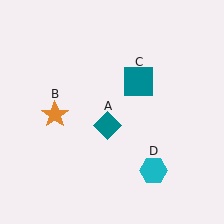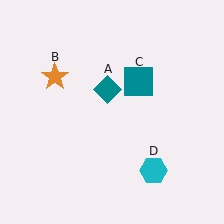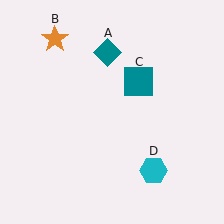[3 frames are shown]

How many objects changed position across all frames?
2 objects changed position: teal diamond (object A), orange star (object B).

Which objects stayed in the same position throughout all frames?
Teal square (object C) and cyan hexagon (object D) remained stationary.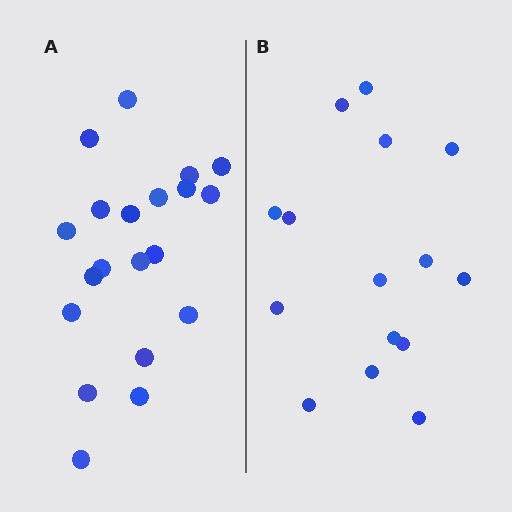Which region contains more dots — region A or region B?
Region A (the left region) has more dots.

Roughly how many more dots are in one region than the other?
Region A has about 5 more dots than region B.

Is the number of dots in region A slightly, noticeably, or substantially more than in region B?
Region A has noticeably more, but not dramatically so. The ratio is roughly 1.3 to 1.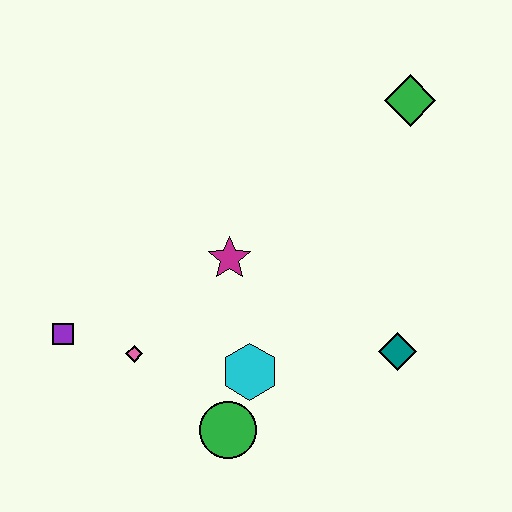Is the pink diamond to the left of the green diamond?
Yes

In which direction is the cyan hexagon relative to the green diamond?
The cyan hexagon is below the green diamond.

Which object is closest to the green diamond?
The magenta star is closest to the green diamond.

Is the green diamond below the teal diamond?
No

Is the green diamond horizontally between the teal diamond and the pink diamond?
No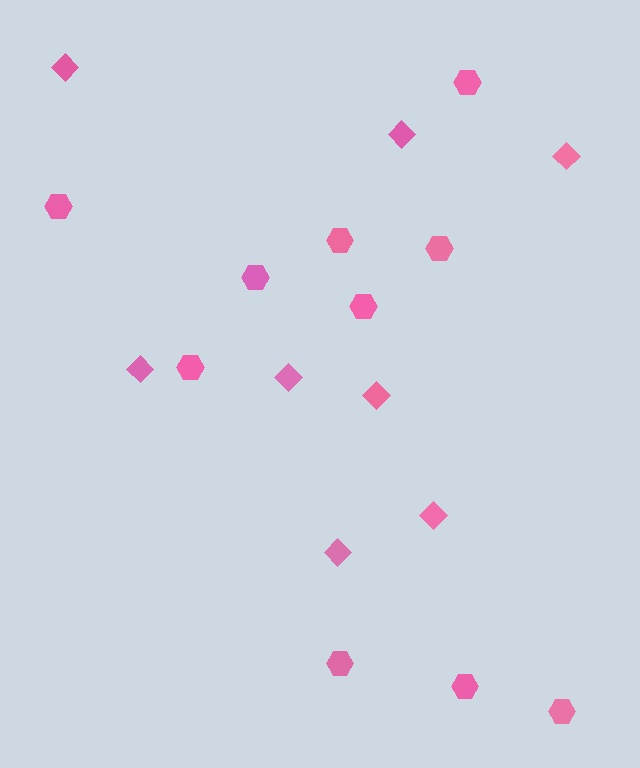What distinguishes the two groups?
There are 2 groups: one group of diamonds (8) and one group of hexagons (10).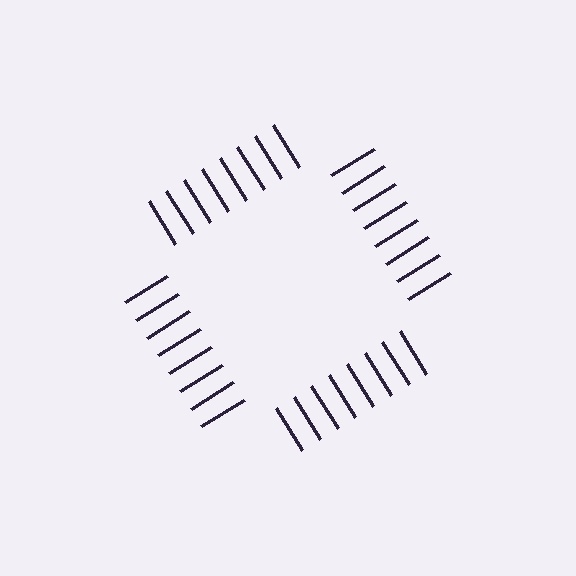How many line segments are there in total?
32 — 8 along each of the 4 edges.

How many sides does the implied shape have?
4 sides — the line-ends trace a square.